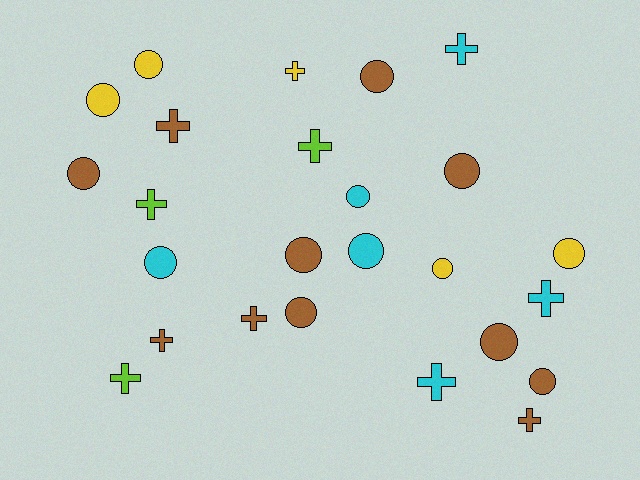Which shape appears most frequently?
Circle, with 14 objects.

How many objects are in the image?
There are 25 objects.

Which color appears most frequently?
Brown, with 11 objects.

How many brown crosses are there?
There are 4 brown crosses.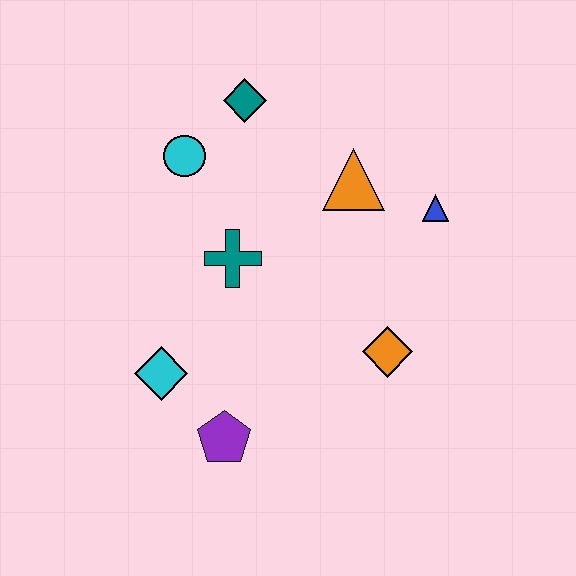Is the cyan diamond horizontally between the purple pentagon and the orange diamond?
No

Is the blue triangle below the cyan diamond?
No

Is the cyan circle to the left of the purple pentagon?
Yes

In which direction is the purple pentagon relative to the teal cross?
The purple pentagon is below the teal cross.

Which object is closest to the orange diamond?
The blue triangle is closest to the orange diamond.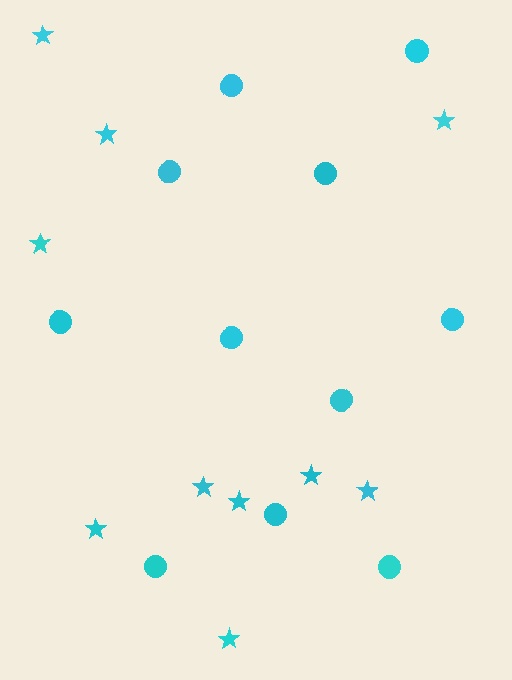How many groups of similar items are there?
There are 2 groups: one group of stars (10) and one group of circles (11).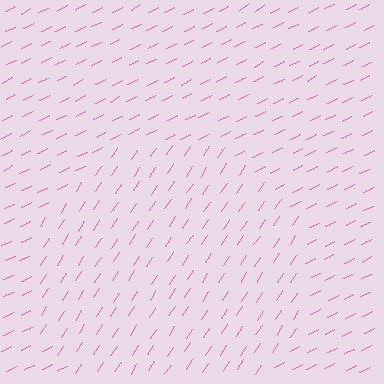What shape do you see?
I see a circle.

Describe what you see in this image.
The image is filled with small pink line segments. A circle region in the image has lines oriented differently from the surrounding lines, creating a visible texture boundary.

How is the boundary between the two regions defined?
The boundary is defined purely by a change in line orientation (approximately 30 degrees difference). All lines are the same color and thickness.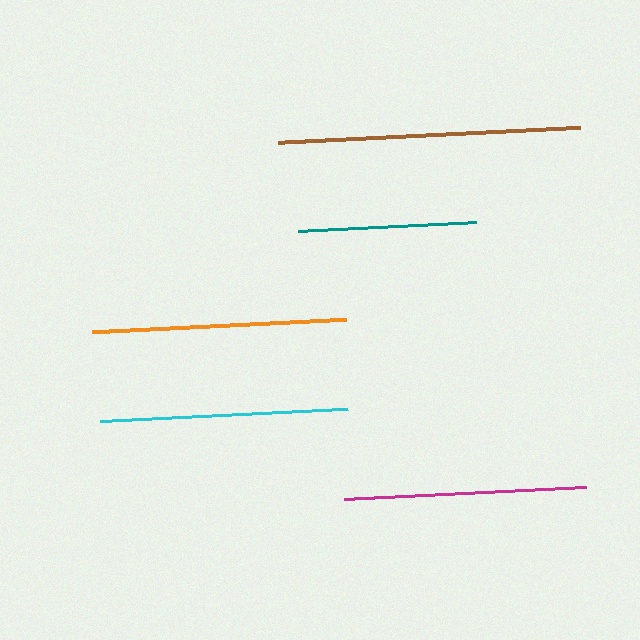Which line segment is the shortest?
The teal line is the shortest at approximately 179 pixels.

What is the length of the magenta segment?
The magenta segment is approximately 242 pixels long.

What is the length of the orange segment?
The orange segment is approximately 255 pixels long.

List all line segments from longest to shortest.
From longest to shortest: brown, orange, cyan, magenta, teal.